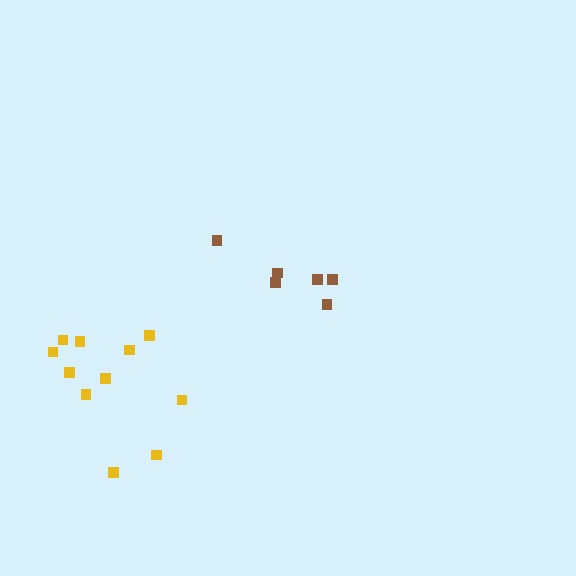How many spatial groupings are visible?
There are 2 spatial groupings.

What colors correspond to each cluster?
The clusters are colored: brown, yellow.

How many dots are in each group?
Group 1: 6 dots, Group 2: 11 dots (17 total).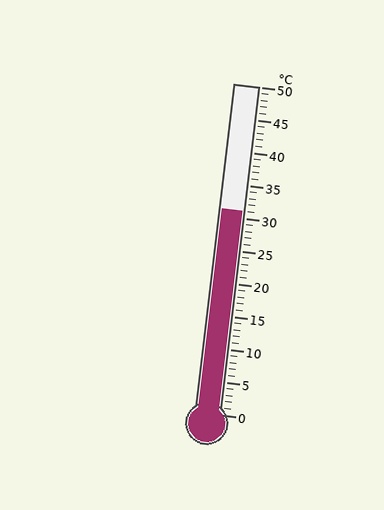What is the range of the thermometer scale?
The thermometer scale ranges from 0°C to 50°C.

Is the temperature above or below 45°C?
The temperature is below 45°C.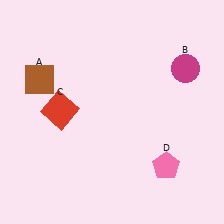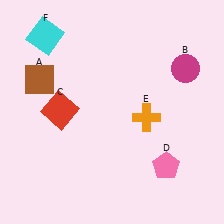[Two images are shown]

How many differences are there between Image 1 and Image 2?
There are 2 differences between the two images.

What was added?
An orange cross (E), a cyan square (F) were added in Image 2.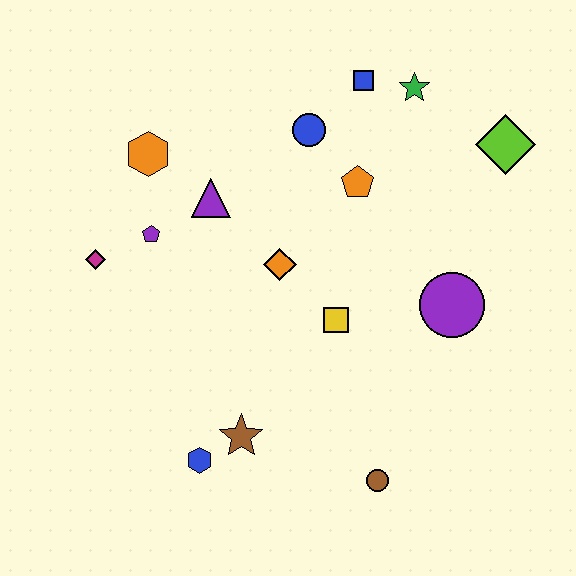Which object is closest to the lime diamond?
The green star is closest to the lime diamond.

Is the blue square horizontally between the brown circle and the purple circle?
No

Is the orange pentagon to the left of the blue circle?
No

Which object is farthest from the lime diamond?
The blue hexagon is farthest from the lime diamond.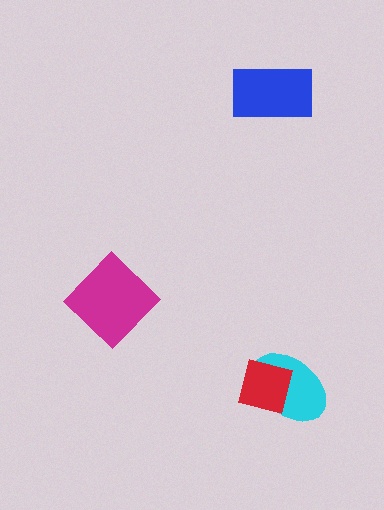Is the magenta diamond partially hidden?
No, no other shape covers it.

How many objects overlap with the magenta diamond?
0 objects overlap with the magenta diamond.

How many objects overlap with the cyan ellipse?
1 object overlaps with the cyan ellipse.